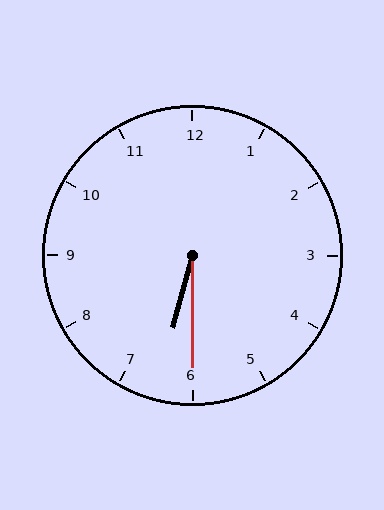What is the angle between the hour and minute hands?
Approximately 15 degrees.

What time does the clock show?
6:30.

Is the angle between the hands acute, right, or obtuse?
It is acute.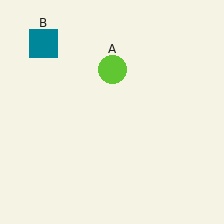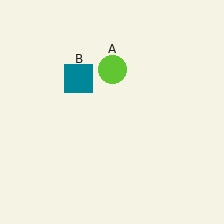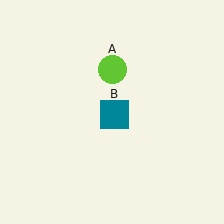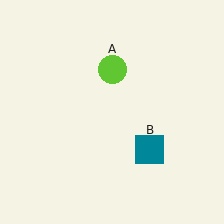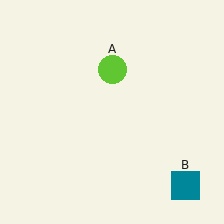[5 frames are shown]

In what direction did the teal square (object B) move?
The teal square (object B) moved down and to the right.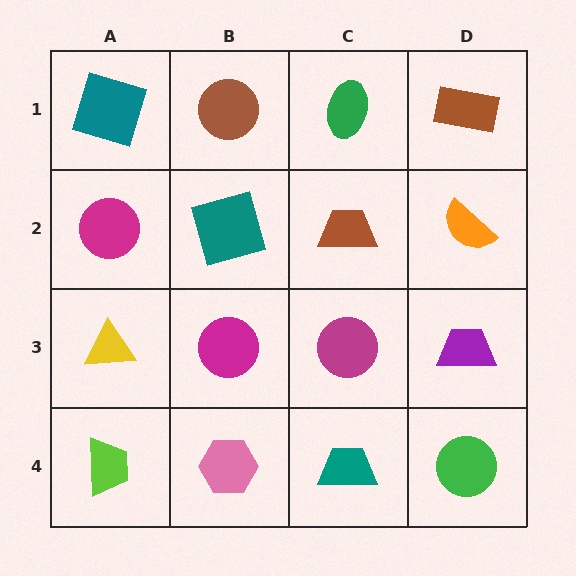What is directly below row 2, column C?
A magenta circle.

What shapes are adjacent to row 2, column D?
A brown rectangle (row 1, column D), a purple trapezoid (row 3, column D), a brown trapezoid (row 2, column C).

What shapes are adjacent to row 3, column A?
A magenta circle (row 2, column A), a lime trapezoid (row 4, column A), a magenta circle (row 3, column B).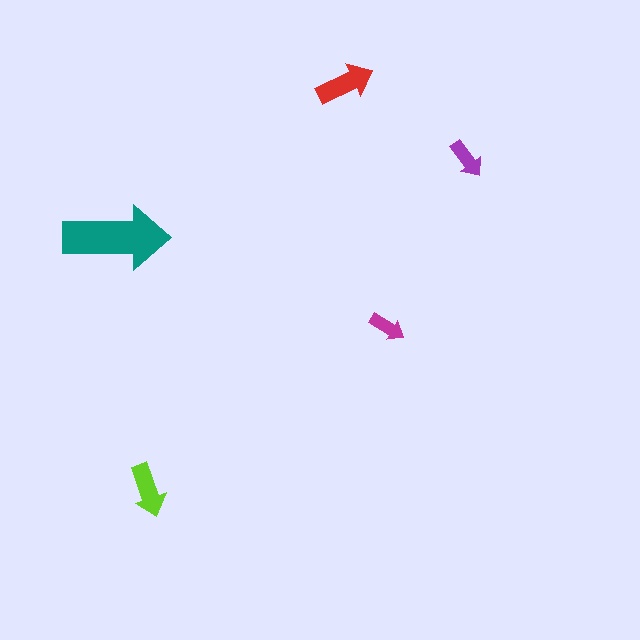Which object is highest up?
The red arrow is topmost.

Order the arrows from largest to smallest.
the teal one, the red one, the lime one, the purple one, the magenta one.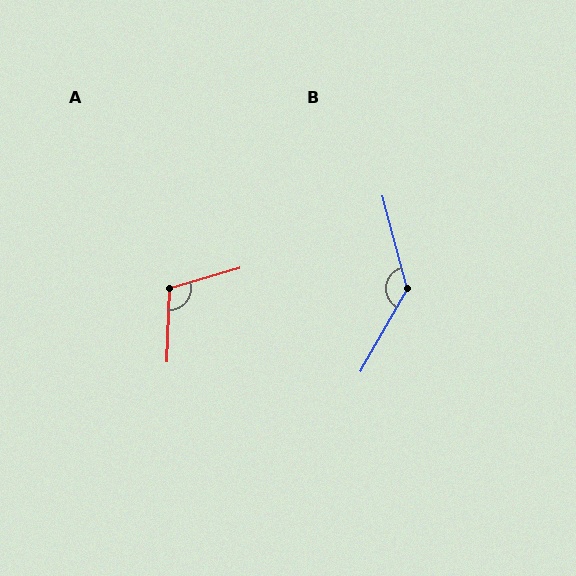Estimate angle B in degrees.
Approximately 135 degrees.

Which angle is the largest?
B, at approximately 135 degrees.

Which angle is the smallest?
A, at approximately 108 degrees.